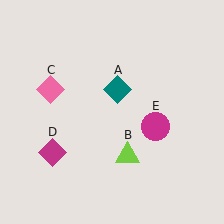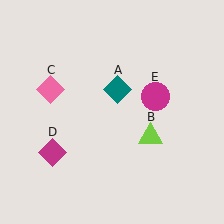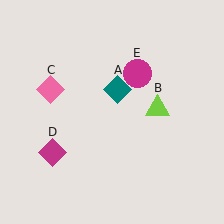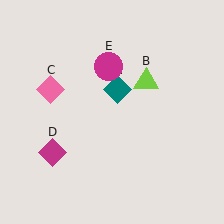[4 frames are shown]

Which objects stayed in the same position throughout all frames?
Teal diamond (object A) and pink diamond (object C) and magenta diamond (object D) remained stationary.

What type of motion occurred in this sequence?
The lime triangle (object B), magenta circle (object E) rotated counterclockwise around the center of the scene.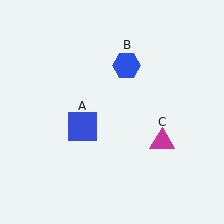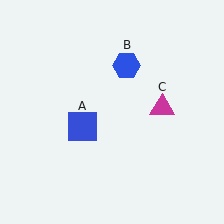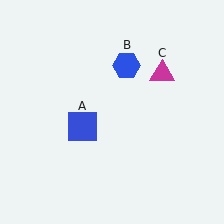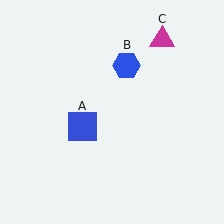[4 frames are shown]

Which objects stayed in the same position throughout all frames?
Blue square (object A) and blue hexagon (object B) remained stationary.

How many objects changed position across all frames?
1 object changed position: magenta triangle (object C).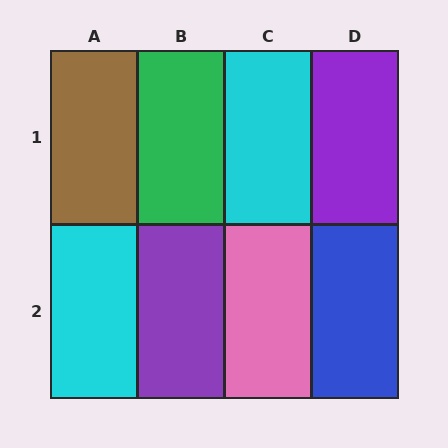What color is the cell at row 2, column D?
Blue.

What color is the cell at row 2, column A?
Cyan.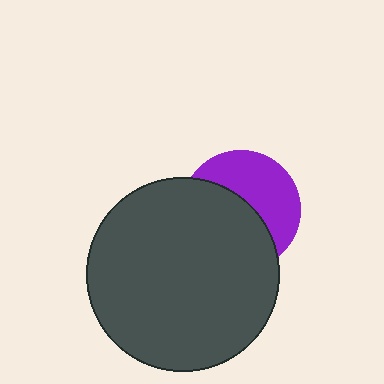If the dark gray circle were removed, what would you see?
You would see the complete purple circle.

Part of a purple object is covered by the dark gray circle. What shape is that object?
It is a circle.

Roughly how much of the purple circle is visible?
About half of it is visible (roughly 46%).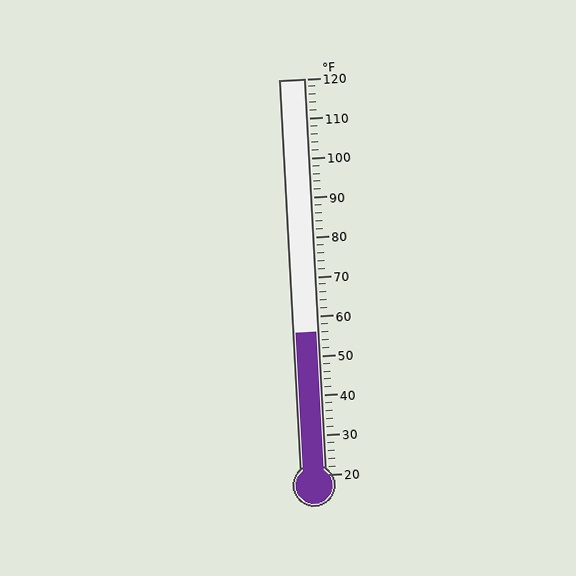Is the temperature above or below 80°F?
The temperature is below 80°F.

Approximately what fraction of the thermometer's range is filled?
The thermometer is filled to approximately 35% of its range.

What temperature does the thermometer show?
The thermometer shows approximately 56°F.